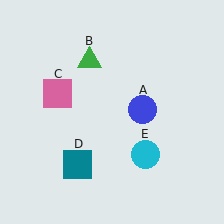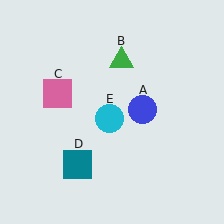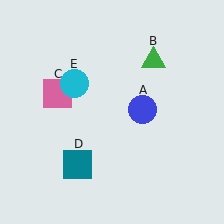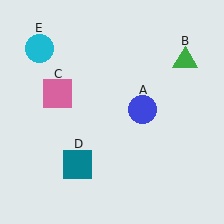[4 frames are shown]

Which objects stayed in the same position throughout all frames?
Blue circle (object A) and pink square (object C) and teal square (object D) remained stationary.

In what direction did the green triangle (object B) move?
The green triangle (object B) moved right.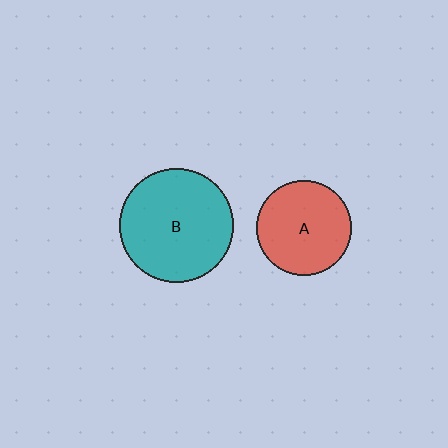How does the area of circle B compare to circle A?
Approximately 1.5 times.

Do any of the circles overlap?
No, none of the circles overlap.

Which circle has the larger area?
Circle B (teal).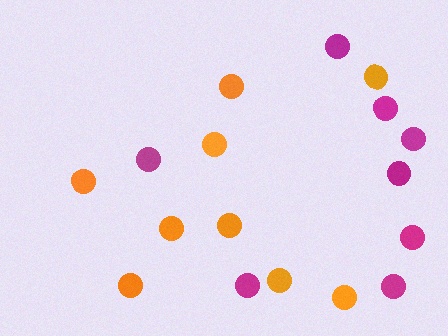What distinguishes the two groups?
There are 2 groups: one group of orange circles (9) and one group of magenta circles (8).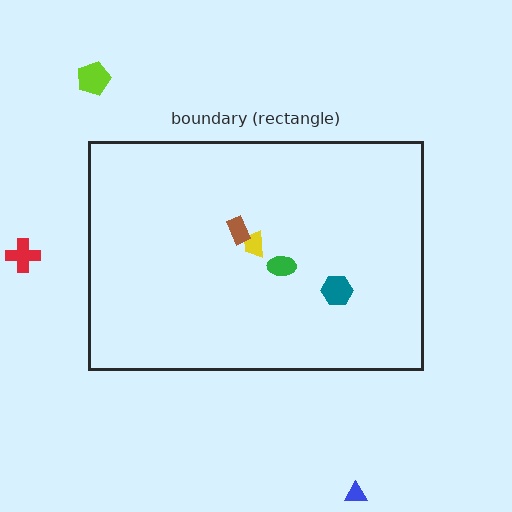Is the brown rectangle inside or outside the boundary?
Inside.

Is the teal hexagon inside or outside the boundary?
Inside.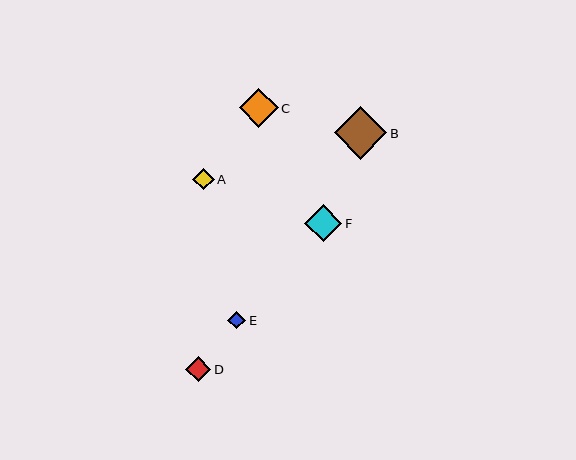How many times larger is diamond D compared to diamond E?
Diamond D is approximately 1.4 times the size of diamond E.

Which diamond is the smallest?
Diamond E is the smallest with a size of approximately 18 pixels.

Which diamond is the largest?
Diamond B is the largest with a size of approximately 53 pixels.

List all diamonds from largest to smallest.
From largest to smallest: B, C, F, D, A, E.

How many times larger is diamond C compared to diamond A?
Diamond C is approximately 1.8 times the size of diamond A.